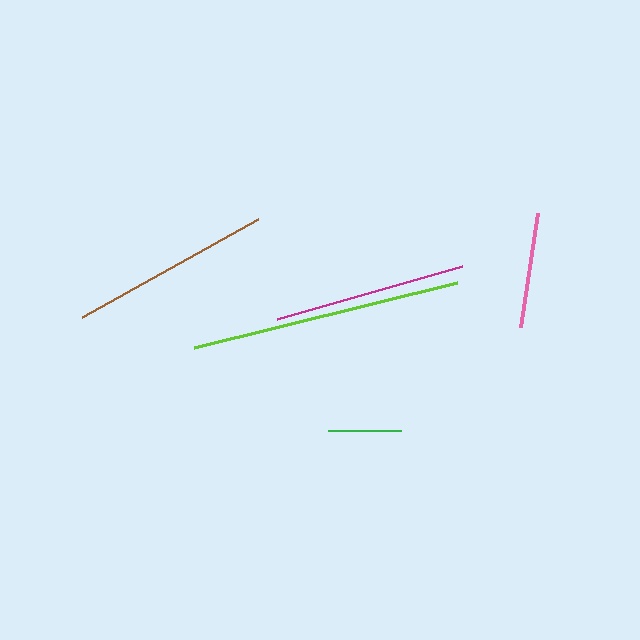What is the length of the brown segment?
The brown segment is approximately 201 pixels long.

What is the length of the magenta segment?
The magenta segment is approximately 193 pixels long.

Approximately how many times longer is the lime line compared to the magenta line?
The lime line is approximately 1.4 times the length of the magenta line.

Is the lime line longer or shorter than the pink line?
The lime line is longer than the pink line.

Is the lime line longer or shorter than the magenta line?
The lime line is longer than the magenta line.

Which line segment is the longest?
The lime line is the longest at approximately 271 pixels.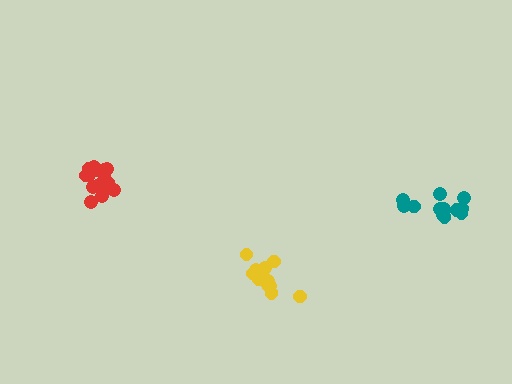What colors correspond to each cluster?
The clusters are colored: teal, yellow, red.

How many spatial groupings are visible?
There are 3 spatial groupings.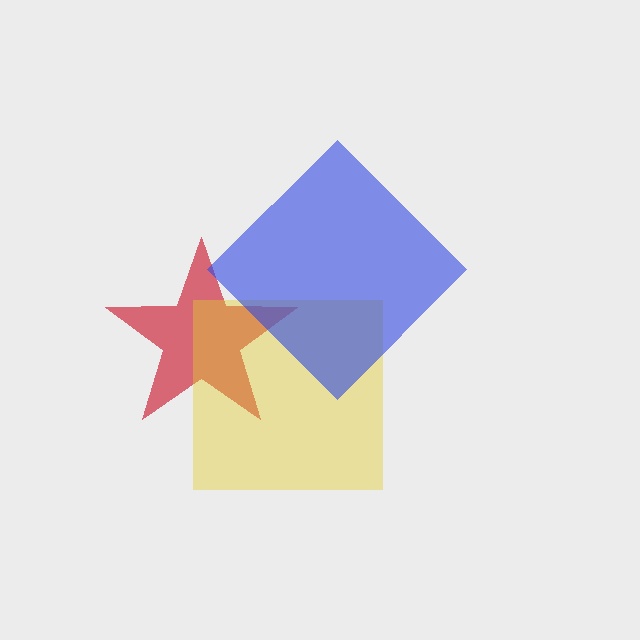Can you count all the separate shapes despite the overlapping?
Yes, there are 3 separate shapes.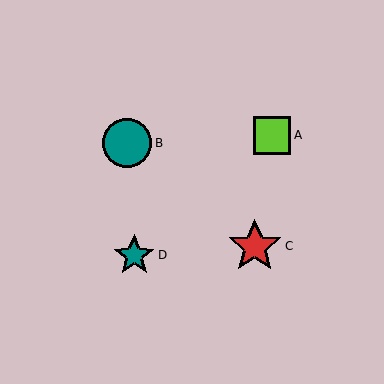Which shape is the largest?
The red star (labeled C) is the largest.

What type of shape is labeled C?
Shape C is a red star.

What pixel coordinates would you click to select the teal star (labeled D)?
Click at (134, 255) to select the teal star D.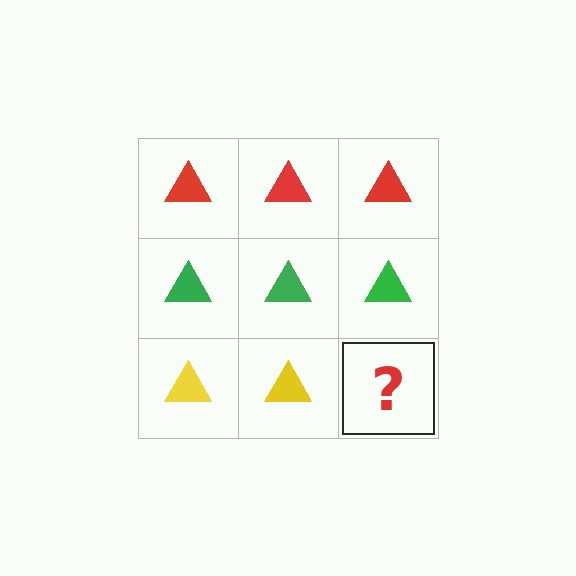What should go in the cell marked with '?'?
The missing cell should contain a yellow triangle.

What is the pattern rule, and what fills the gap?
The rule is that each row has a consistent color. The gap should be filled with a yellow triangle.